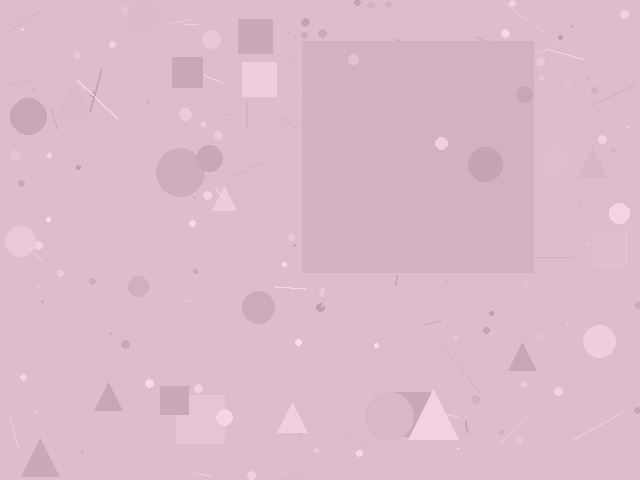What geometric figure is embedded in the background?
A square is embedded in the background.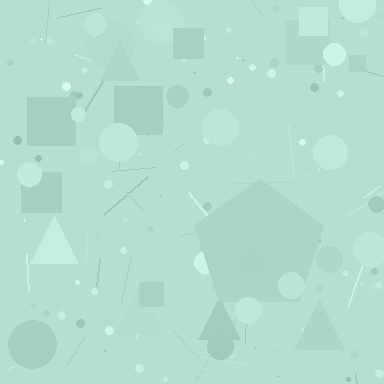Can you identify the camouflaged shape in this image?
The camouflaged shape is a pentagon.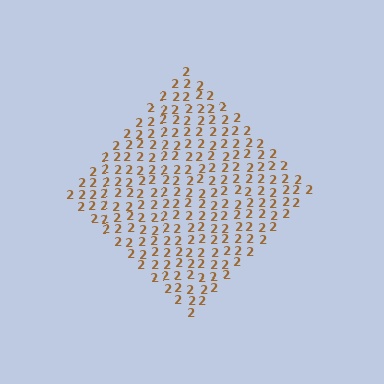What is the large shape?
The large shape is a diamond.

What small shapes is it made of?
It is made of small digit 2's.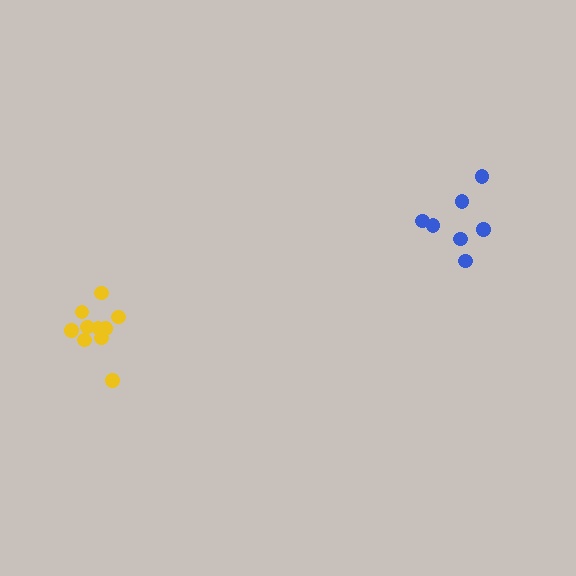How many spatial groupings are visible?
There are 2 spatial groupings.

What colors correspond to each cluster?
The clusters are colored: blue, yellow.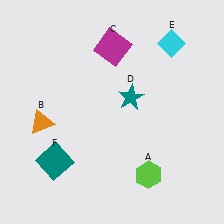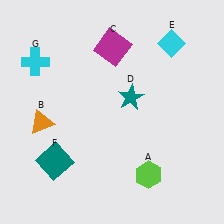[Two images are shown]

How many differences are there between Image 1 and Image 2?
There is 1 difference between the two images.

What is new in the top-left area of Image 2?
A cyan cross (G) was added in the top-left area of Image 2.